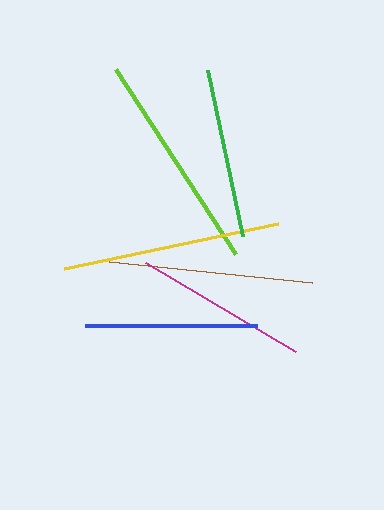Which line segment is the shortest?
The green line is the shortest at approximately 169 pixels.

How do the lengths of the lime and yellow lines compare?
The lime and yellow lines are approximately the same length.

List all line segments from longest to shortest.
From longest to shortest: lime, yellow, brown, magenta, blue, green.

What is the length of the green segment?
The green segment is approximately 169 pixels long.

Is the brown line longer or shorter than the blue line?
The brown line is longer than the blue line.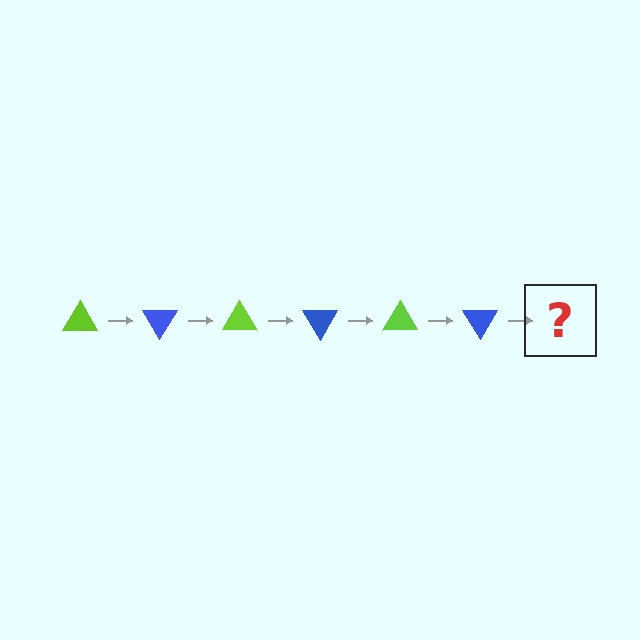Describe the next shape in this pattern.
It should be a lime triangle, rotated 360 degrees from the start.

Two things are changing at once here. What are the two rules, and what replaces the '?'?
The two rules are that it rotates 60 degrees each step and the color cycles through lime and blue. The '?' should be a lime triangle, rotated 360 degrees from the start.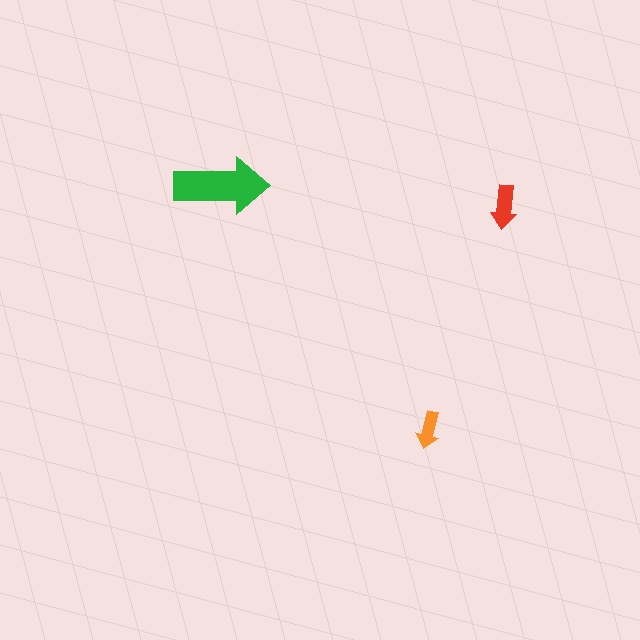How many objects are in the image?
There are 3 objects in the image.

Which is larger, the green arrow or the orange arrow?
The green one.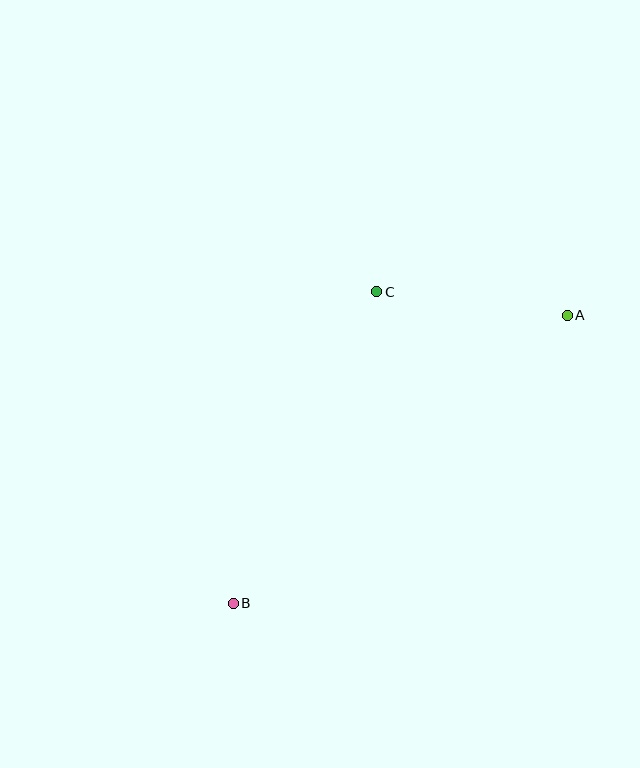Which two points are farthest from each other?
Points A and B are farthest from each other.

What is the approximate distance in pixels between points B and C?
The distance between B and C is approximately 343 pixels.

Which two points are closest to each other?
Points A and C are closest to each other.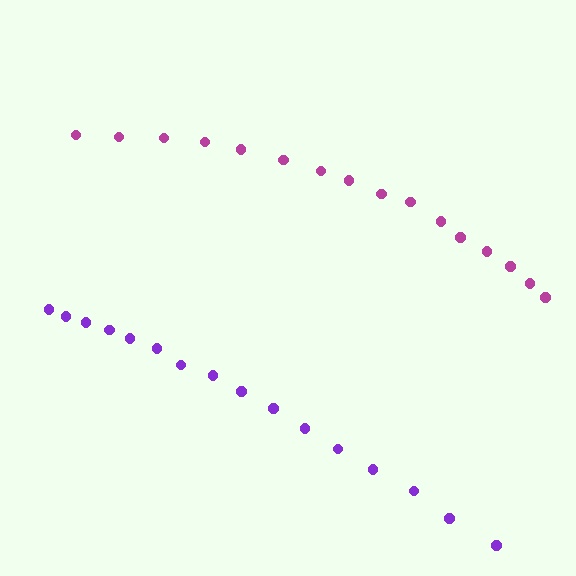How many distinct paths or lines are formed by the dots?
There are 2 distinct paths.